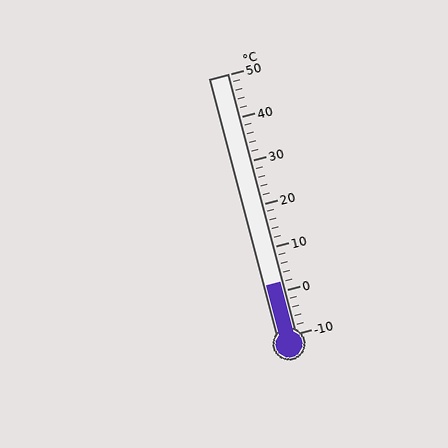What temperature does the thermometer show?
The thermometer shows approximately 2°C.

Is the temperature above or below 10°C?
The temperature is below 10°C.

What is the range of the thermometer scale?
The thermometer scale ranges from -10°C to 50°C.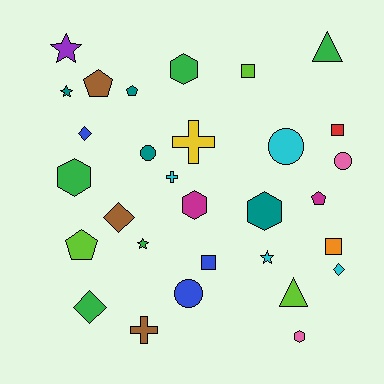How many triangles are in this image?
There are 2 triangles.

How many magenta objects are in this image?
There are 2 magenta objects.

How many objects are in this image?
There are 30 objects.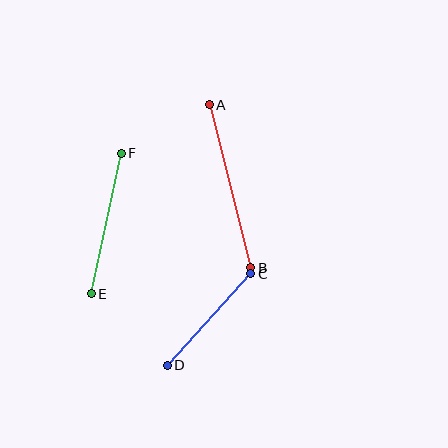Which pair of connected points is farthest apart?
Points A and B are farthest apart.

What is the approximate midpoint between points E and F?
The midpoint is at approximately (106, 223) pixels.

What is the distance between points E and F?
The distance is approximately 143 pixels.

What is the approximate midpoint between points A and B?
The midpoint is at approximately (230, 186) pixels.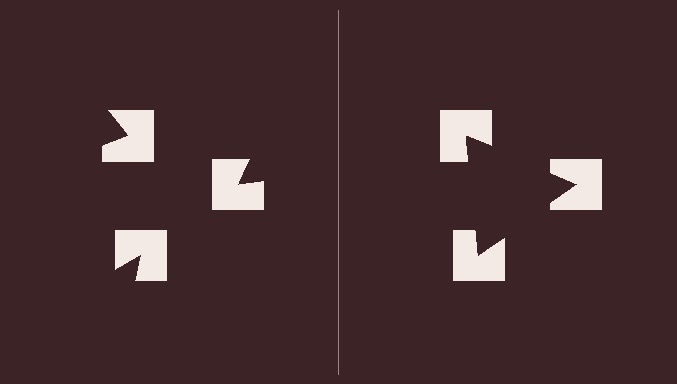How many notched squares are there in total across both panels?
6 — 3 on each side.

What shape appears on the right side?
An illusory triangle.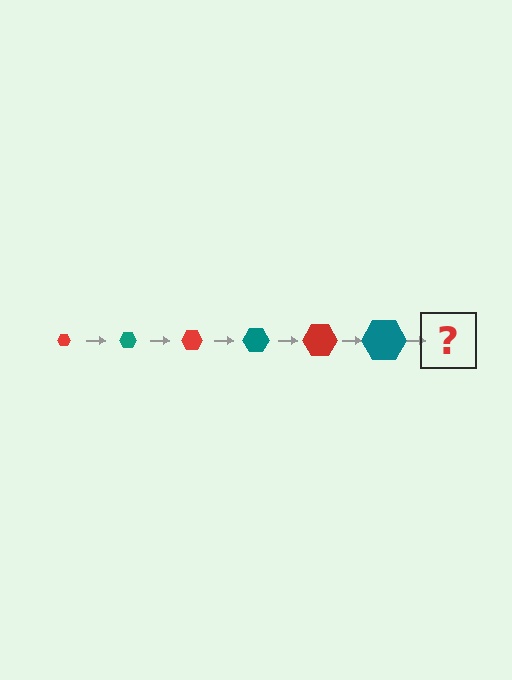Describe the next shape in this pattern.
It should be a red hexagon, larger than the previous one.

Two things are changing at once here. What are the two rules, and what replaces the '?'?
The two rules are that the hexagon grows larger each step and the color cycles through red and teal. The '?' should be a red hexagon, larger than the previous one.